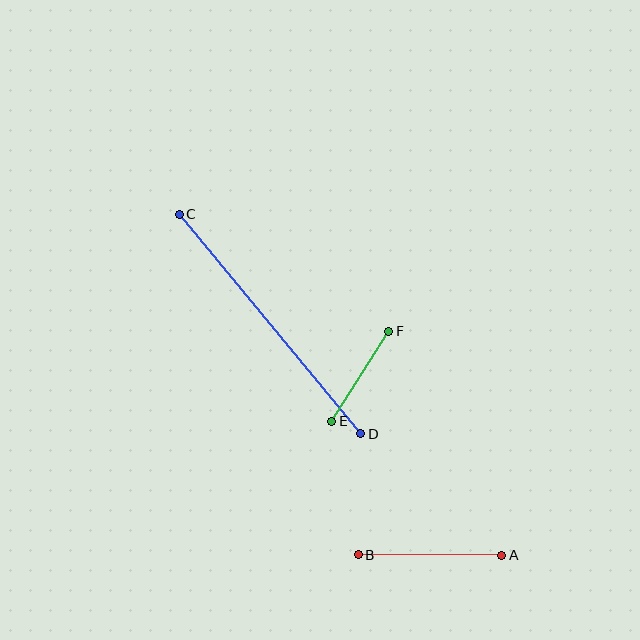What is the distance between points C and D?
The distance is approximately 285 pixels.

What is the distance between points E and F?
The distance is approximately 107 pixels.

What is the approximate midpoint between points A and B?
The midpoint is at approximately (430, 555) pixels.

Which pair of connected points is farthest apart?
Points C and D are farthest apart.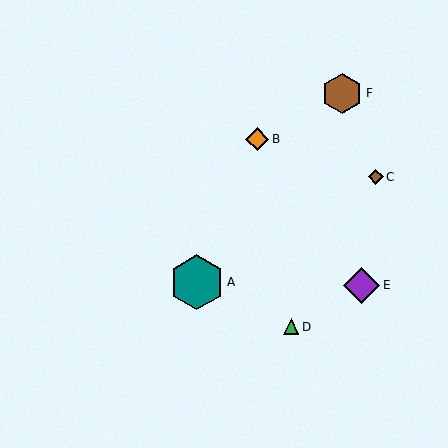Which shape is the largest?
The teal hexagon (labeled A) is the largest.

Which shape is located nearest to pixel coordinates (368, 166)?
The brown diamond (labeled C) at (376, 177) is nearest to that location.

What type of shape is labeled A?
Shape A is a teal hexagon.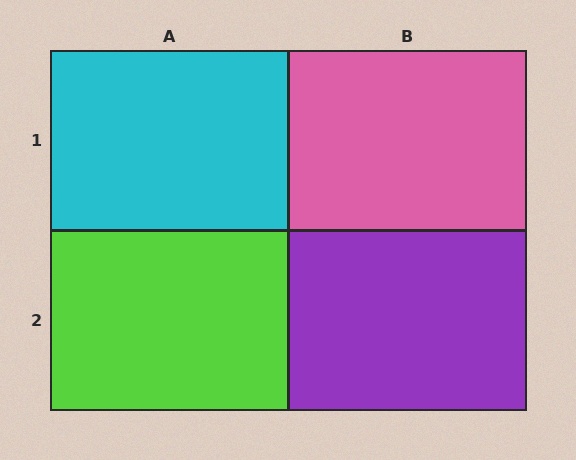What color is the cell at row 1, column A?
Cyan.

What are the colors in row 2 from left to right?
Lime, purple.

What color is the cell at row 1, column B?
Pink.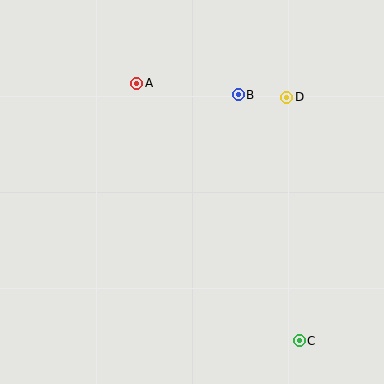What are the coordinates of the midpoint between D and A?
The midpoint between D and A is at (212, 90).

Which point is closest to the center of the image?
Point B at (238, 95) is closest to the center.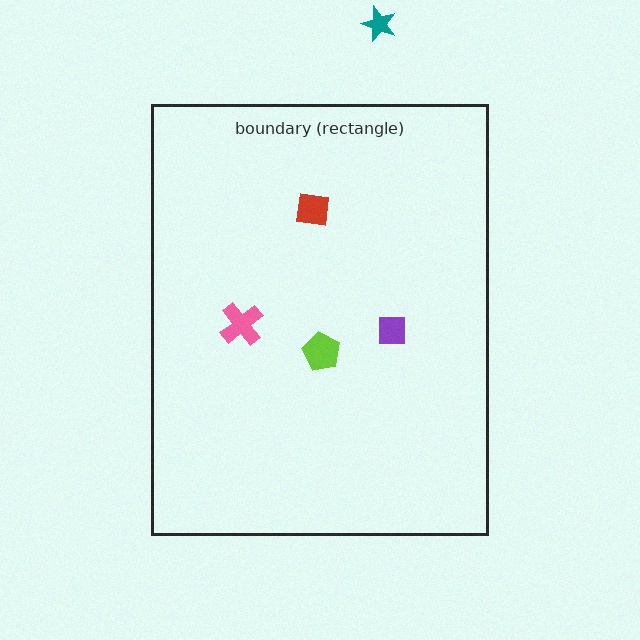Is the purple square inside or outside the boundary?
Inside.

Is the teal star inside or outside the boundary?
Outside.